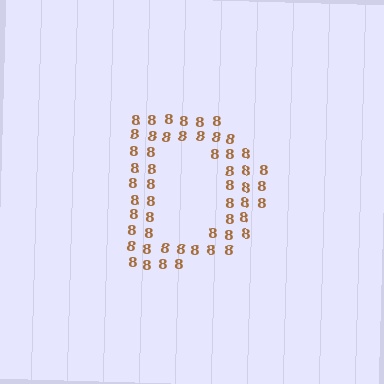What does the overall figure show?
The overall figure shows the letter D.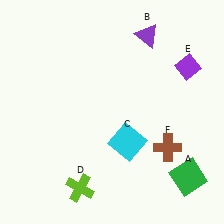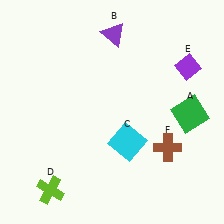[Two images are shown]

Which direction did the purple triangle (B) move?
The purple triangle (B) moved left.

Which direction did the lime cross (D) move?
The lime cross (D) moved left.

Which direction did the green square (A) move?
The green square (A) moved up.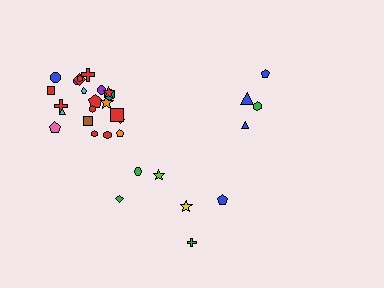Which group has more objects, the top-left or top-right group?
The top-left group.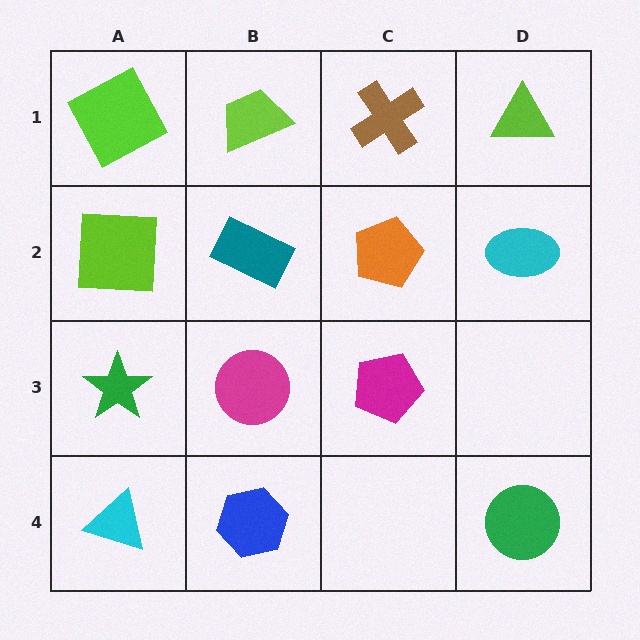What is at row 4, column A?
A cyan triangle.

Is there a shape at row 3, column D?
No, that cell is empty.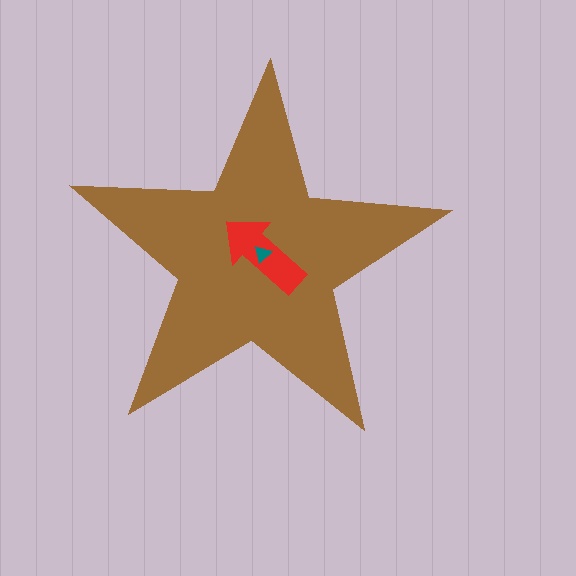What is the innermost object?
The teal triangle.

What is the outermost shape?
The brown star.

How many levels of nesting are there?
3.